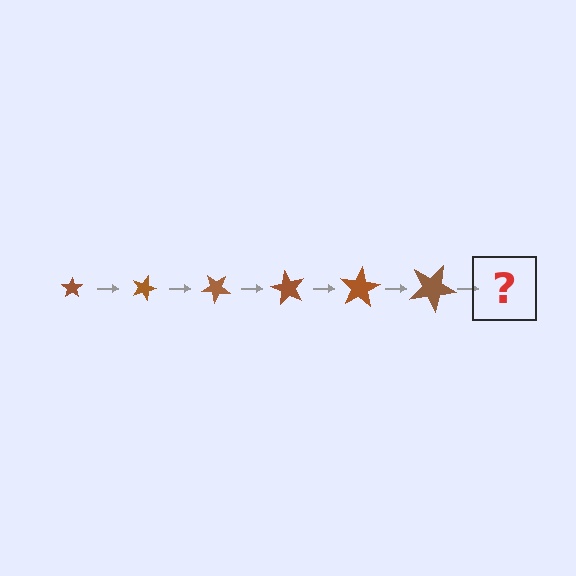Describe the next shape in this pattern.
It should be a star, larger than the previous one and rotated 120 degrees from the start.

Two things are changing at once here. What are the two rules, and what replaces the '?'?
The two rules are that the star grows larger each step and it rotates 20 degrees each step. The '?' should be a star, larger than the previous one and rotated 120 degrees from the start.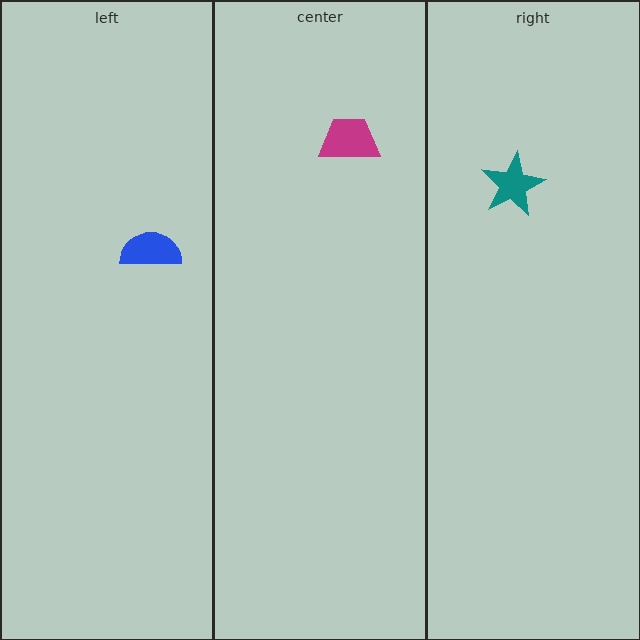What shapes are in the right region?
The teal star.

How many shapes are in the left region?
1.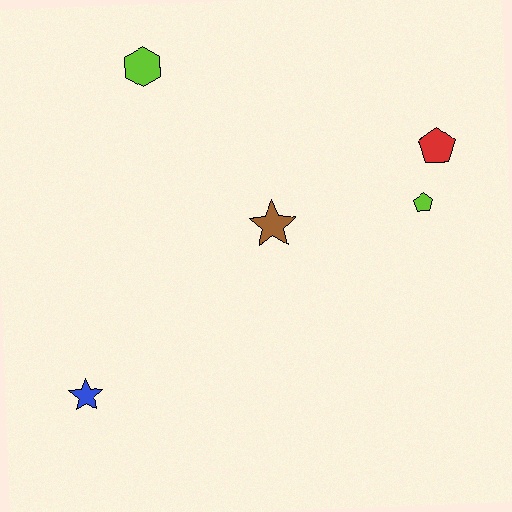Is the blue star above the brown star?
No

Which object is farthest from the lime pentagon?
The blue star is farthest from the lime pentagon.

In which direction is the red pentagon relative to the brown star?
The red pentagon is to the right of the brown star.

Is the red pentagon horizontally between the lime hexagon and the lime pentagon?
No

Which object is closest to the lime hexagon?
The brown star is closest to the lime hexagon.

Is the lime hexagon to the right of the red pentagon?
No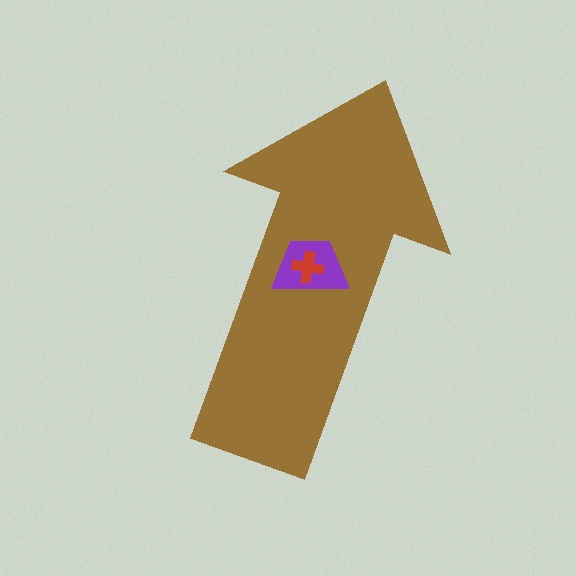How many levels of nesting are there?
3.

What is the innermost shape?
The red cross.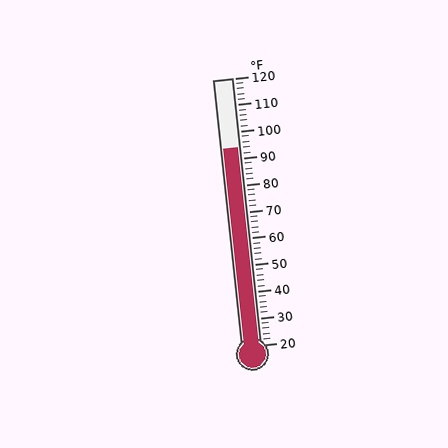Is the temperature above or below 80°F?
The temperature is above 80°F.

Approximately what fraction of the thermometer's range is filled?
The thermometer is filled to approximately 75% of its range.